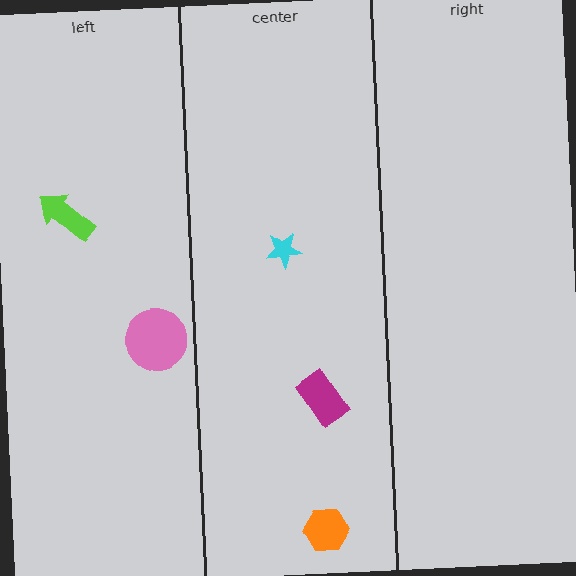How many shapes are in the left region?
2.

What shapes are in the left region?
The lime arrow, the pink circle.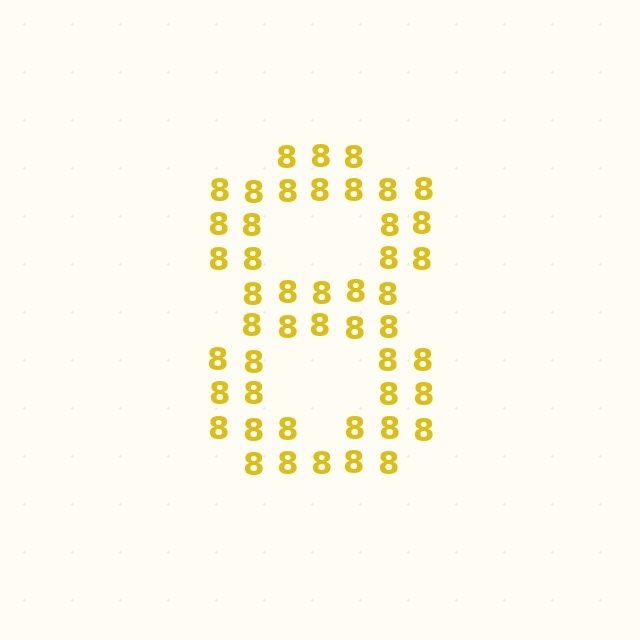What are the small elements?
The small elements are digit 8's.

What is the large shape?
The large shape is the digit 8.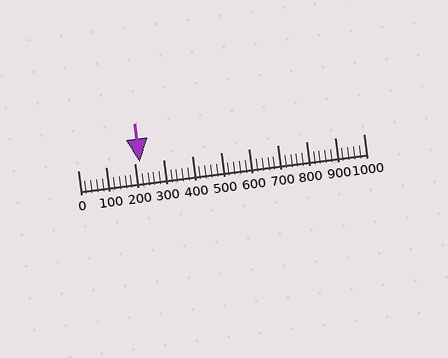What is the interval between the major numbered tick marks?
The major tick marks are spaced 100 units apart.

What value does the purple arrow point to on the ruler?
The purple arrow points to approximately 216.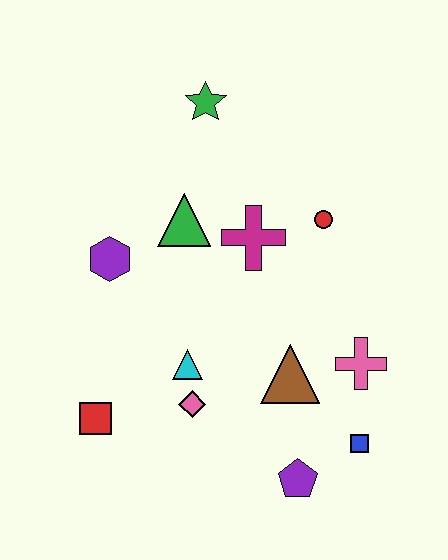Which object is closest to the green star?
The green triangle is closest to the green star.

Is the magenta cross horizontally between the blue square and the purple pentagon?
No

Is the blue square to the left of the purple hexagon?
No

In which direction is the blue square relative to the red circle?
The blue square is below the red circle.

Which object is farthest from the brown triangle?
The green star is farthest from the brown triangle.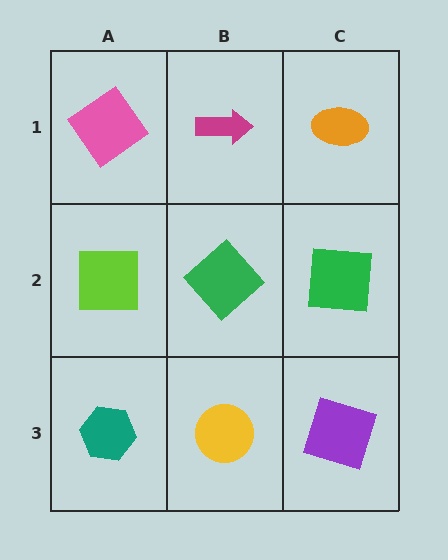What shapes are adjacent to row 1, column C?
A green square (row 2, column C), a magenta arrow (row 1, column B).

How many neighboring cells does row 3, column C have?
2.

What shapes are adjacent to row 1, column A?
A lime square (row 2, column A), a magenta arrow (row 1, column B).